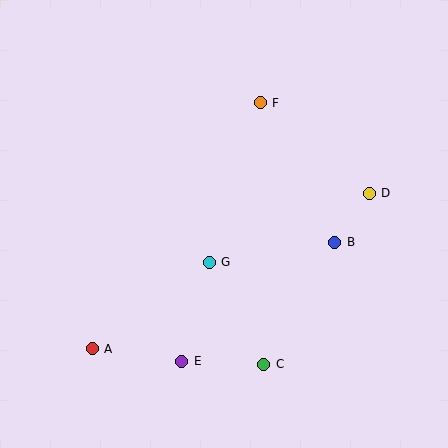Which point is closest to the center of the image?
Point G at (209, 262) is closest to the center.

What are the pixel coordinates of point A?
Point A is at (92, 349).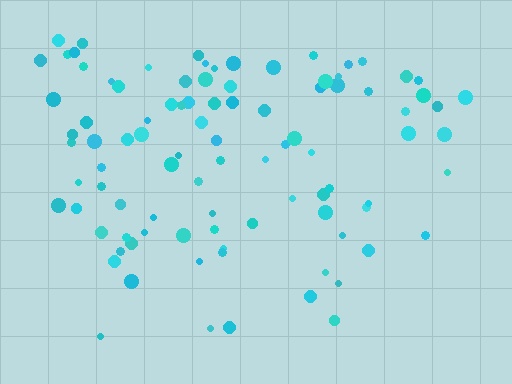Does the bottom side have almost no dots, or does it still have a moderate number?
Still a moderate number, just noticeably fewer than the top.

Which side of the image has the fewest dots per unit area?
The bottom.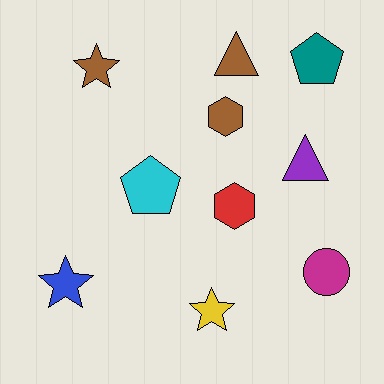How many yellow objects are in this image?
There is 1 yellow object.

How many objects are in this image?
There are 10 objects.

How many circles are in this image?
There is 1 circle.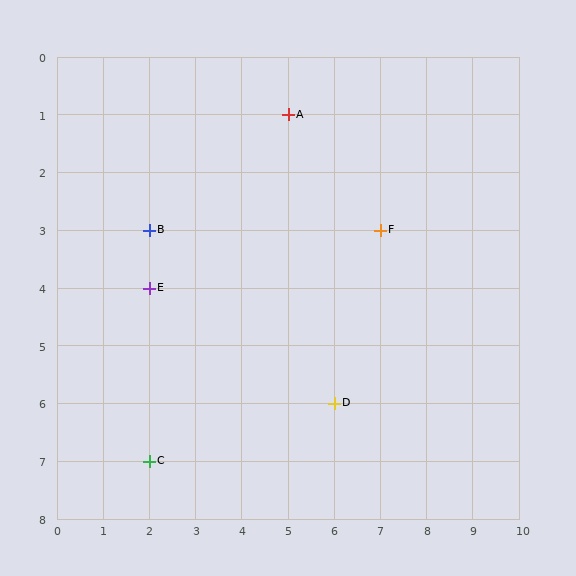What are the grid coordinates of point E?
Point E is at grid coordinates (2, 4).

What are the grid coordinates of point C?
Point C is at grid coordinates (2, 7).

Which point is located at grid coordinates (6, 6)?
Point D is at (6, 6).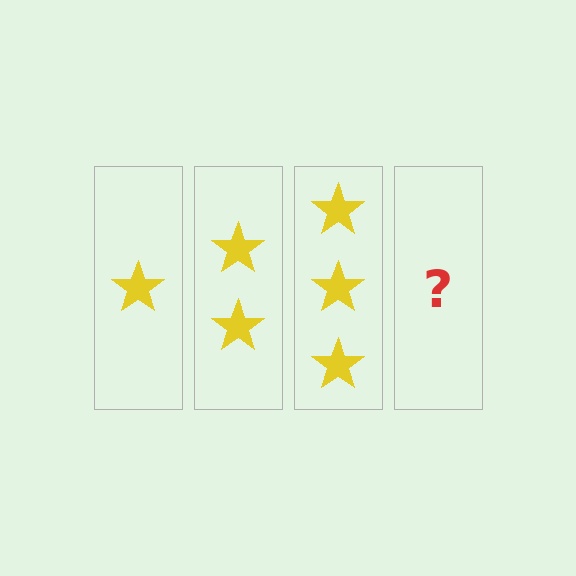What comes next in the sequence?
The next element should be 4 stars.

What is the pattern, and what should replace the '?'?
The pattern is that each step adds one more star. The '?' should be 4 stars.